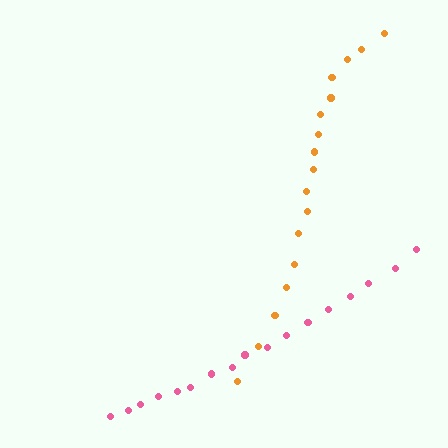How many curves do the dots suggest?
There are 2 distinct paths.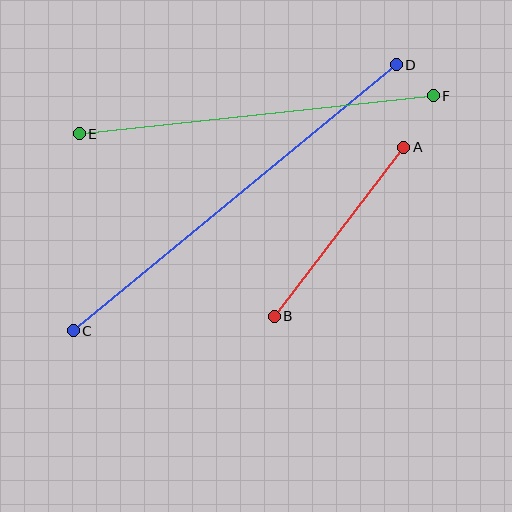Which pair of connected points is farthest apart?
Points C and D are farthest apart.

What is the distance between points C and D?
The distance is approximately 419 pixels.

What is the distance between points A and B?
The distance is approximately 213 pixels.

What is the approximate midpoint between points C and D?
The midpoint is at approximately (235, 198) pixels.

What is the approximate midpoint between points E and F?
The midpoint is at approximately (256, 115) pixels.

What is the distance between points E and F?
The distance is approximately 356 pixels.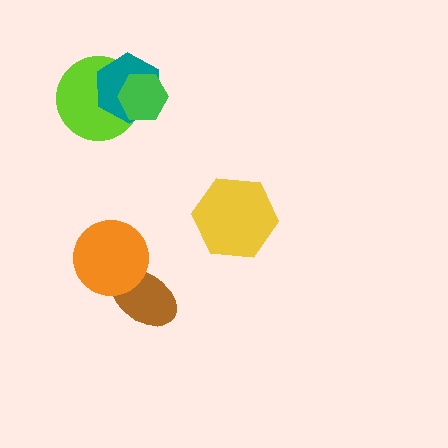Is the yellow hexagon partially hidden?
No, no other shape covers it.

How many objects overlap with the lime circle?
2 objects overlap with the lime circle.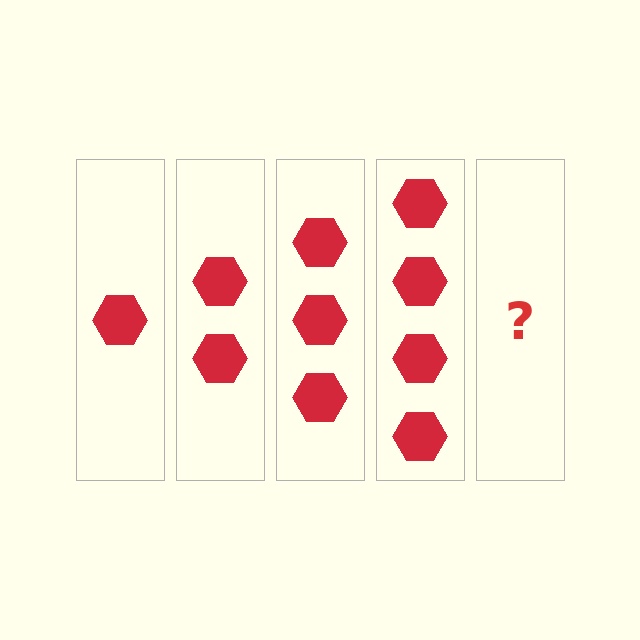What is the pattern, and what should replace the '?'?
The pattern is that each step adds one more hexagon. The '?' should be 5 hexagons.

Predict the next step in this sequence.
The next step is 5 hexagons.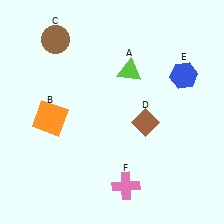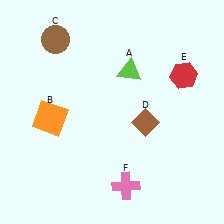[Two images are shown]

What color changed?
The hexagon (E) changed from blue in Image 1 to red in Image 2.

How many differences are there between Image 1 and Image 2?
There is 1 difference between the two images.